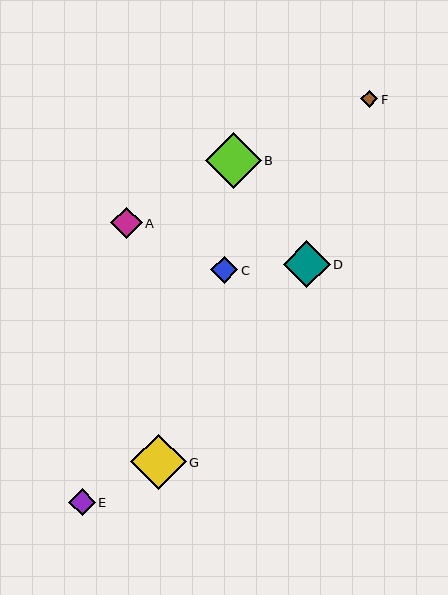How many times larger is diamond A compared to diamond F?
Diamond A is approximately 1.8 times the size of diamond F.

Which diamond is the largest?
Diamond B is the largest with a size of approximately 56 pixels.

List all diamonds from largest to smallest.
From largest to smallest: B, G, D, A, C, E, F.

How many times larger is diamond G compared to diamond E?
Diamond G is approximately 2.1 times the size of diamond E.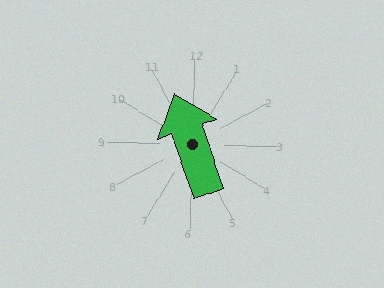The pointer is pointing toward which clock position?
Roughly 11 o'clock.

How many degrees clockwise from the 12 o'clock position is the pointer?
Approximately 340 degrees.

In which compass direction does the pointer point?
North.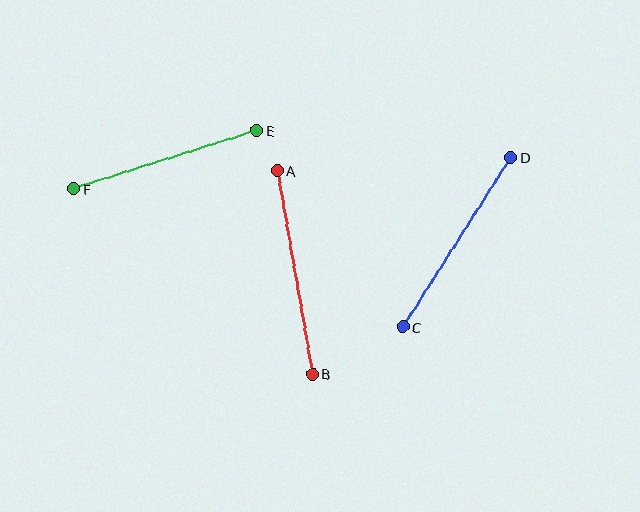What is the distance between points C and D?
The distance is approximately 201 pixels.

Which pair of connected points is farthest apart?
Points A and B are farthest apart.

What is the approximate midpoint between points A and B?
The midpoint is at approximately (295, 272) pixels.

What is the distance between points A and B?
The distance is approximately 207 pixels.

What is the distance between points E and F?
The distance is approximately 192 pixels.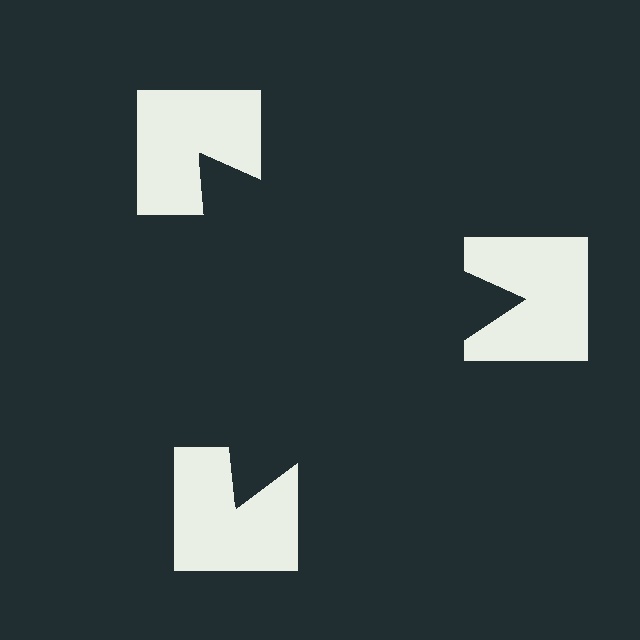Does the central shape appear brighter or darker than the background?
It typically appears slightly darker than the background, even though no actual brightness change is drawn.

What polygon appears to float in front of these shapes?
An illusory triangle — its edges are inferred from the aligned wedge cuts in the notched squares, not physically drawn.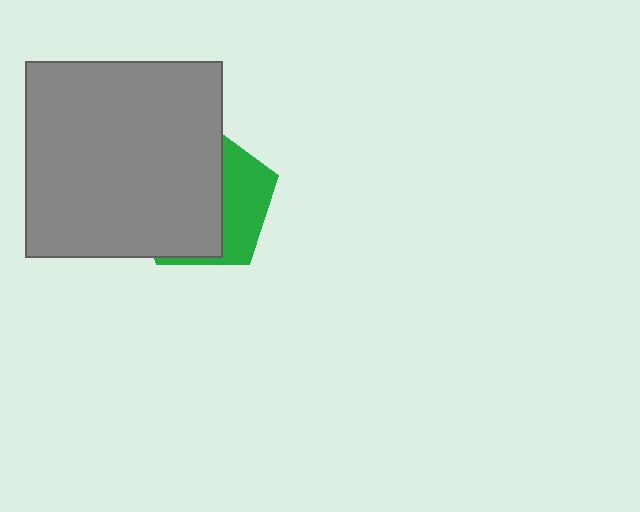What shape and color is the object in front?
The object in front is a gray square.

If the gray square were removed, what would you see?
You would see the complete green pentagon.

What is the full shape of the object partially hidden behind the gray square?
The partially hidden object is a green pentagon.